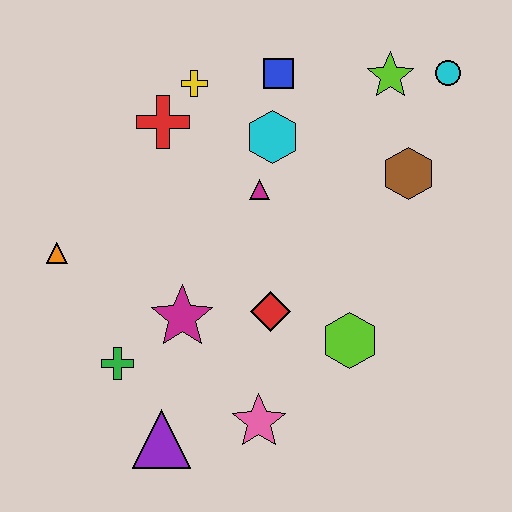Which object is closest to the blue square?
The cyan hexagon is closest to the blue square.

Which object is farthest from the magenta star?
The cyan circle is farthest from the magenta star.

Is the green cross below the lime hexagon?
Yes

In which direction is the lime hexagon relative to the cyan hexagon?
The lime hexagon is below the cyan hexagon.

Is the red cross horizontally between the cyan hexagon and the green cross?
Yes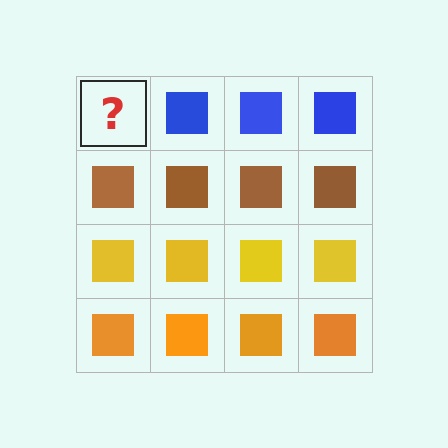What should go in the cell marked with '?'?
The missing cell should contain a blue square.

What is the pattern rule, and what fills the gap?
The rule is that each row has a consistent color. The gap should be filled with a blue square.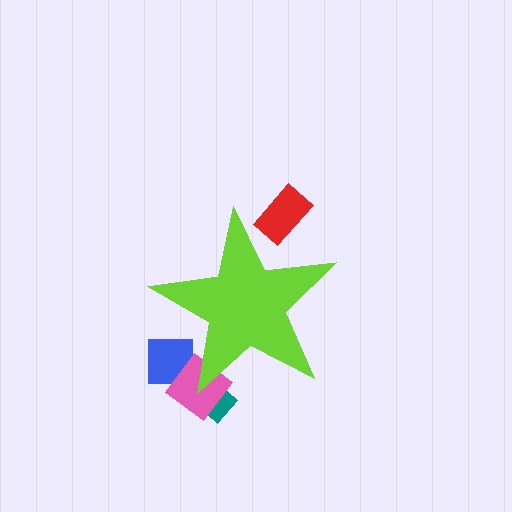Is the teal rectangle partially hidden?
Yes, the teal rectangle is partially hidden behind the lime star.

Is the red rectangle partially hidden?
Yes, the red rectangle is partially hidden behind the lime star.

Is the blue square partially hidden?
Yes, the blue square is partially hidden behind the lime star.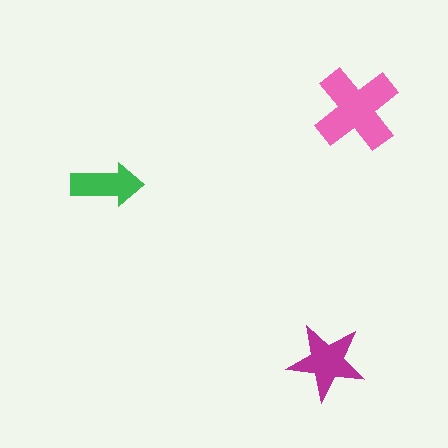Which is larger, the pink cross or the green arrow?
The pink cross.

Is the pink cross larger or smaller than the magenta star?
Larger.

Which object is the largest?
The pink cross.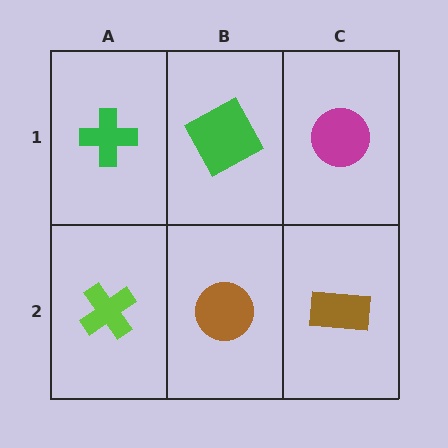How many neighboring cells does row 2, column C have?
2.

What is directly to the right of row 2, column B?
A brown rectangle.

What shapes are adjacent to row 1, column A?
A lime cross (row 2, column A), a green square (row 1, column B).